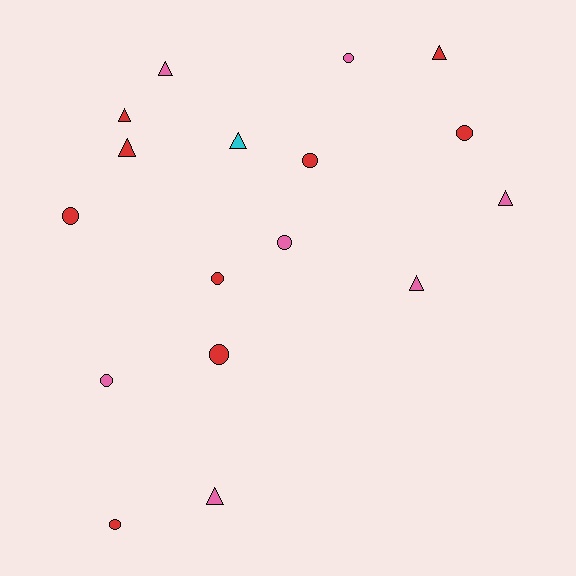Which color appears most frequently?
Red, with 9 objects.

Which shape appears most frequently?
Circle, with 9 objects.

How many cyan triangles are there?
There is 1 cyan triangle.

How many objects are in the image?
There are 17 objects.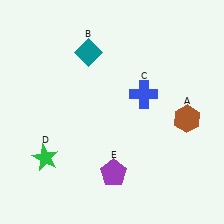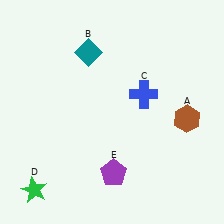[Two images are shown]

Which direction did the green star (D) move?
The green star (D) moved down.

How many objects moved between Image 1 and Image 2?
1 object moved between the two images.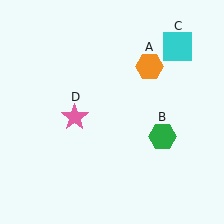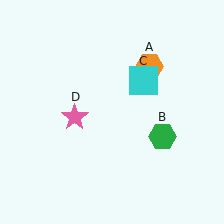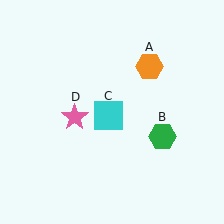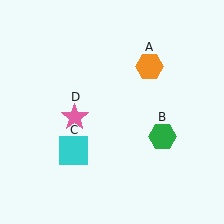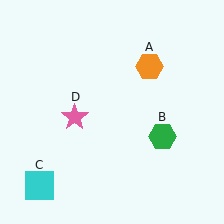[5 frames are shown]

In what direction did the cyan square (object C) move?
The cyan square (object C) moved down and to the left.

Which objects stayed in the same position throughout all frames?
Orange hexagon (object A) and green hexagon (object B) and pink star (object D) remained stationary.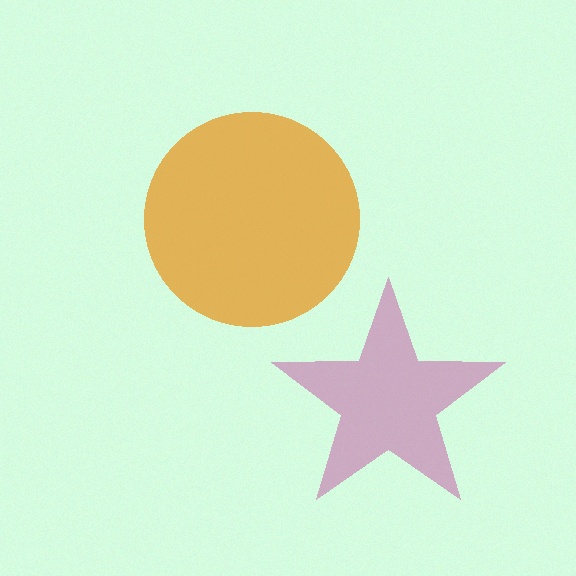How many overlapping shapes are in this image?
There are 2 overlapping shapes in the image.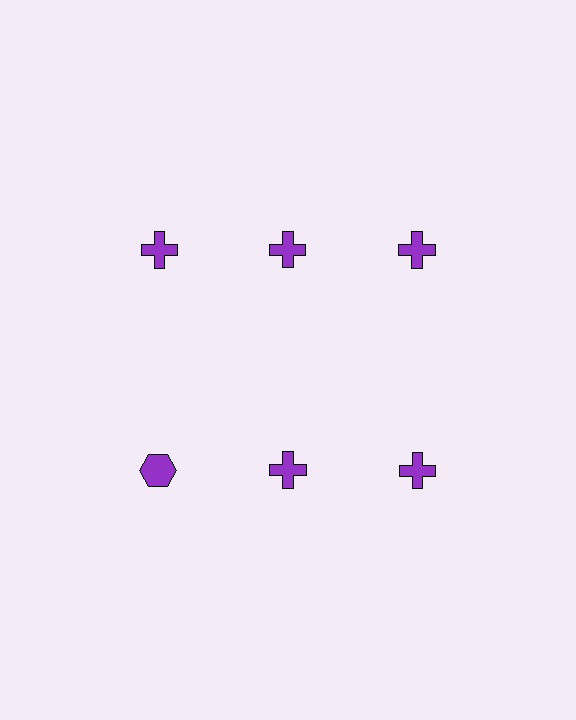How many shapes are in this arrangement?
There are 6 shapes arranged in a grid pattern.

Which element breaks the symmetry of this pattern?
The purple hexagon in the second row, leftmost column breaks the symmetry. All other shapes are purple crosses.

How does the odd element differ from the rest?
It has a different shape: hexagon instead of cross.